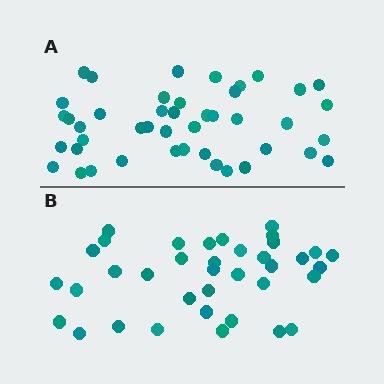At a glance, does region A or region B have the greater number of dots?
Region A (the top region) has more dots.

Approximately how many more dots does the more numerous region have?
Region A has roughly 8 or so more dots than region B.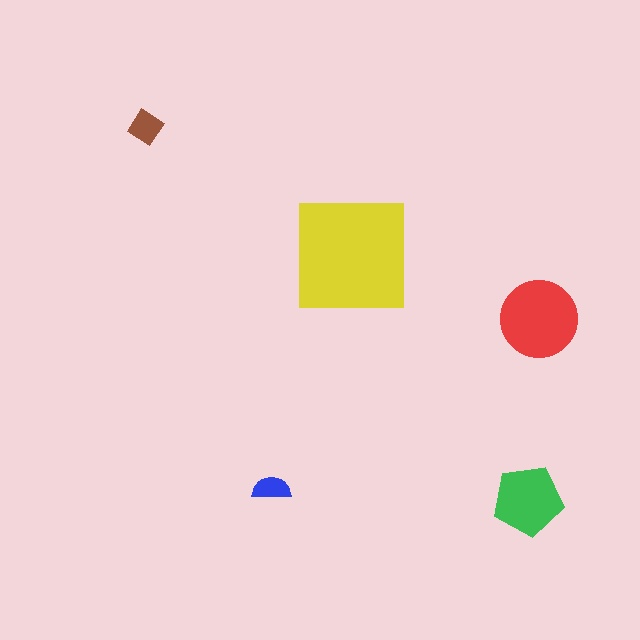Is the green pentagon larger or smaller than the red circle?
Smaller.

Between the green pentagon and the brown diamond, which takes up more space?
The green pentagon.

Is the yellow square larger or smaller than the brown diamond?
Larger.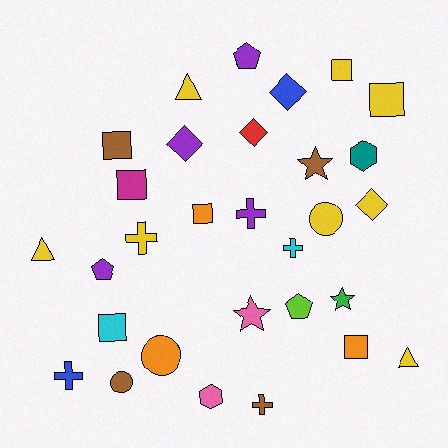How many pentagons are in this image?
There are 3 pentagons.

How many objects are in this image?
There are 30 objects.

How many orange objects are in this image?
There are 3 orange objects.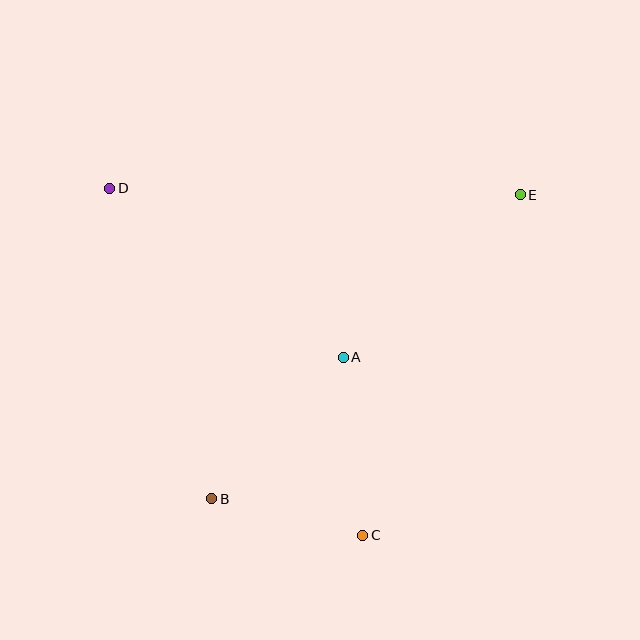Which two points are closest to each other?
Points B and C are closest to each other.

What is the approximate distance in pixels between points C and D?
The distance between C and D is approximately 429 pixels.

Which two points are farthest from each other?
Points B and E are farthest from each other.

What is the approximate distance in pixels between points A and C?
The distance between A and C is approximately 179 pixels.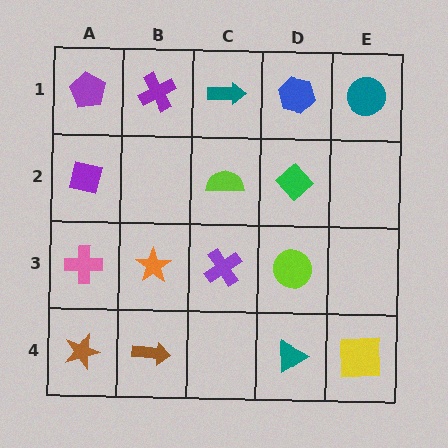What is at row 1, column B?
A purple cross.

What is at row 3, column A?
A pink cross.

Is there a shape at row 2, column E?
No, that cell is empty.